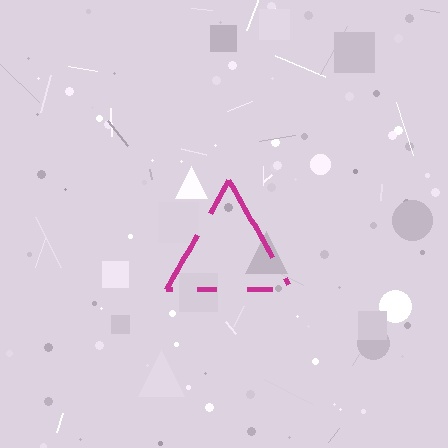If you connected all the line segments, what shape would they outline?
They would outline a triangle.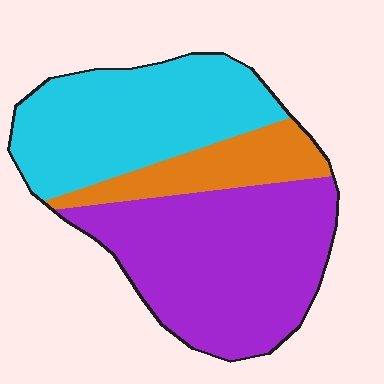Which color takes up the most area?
Purple, at roughly 45%.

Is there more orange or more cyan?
Cyan.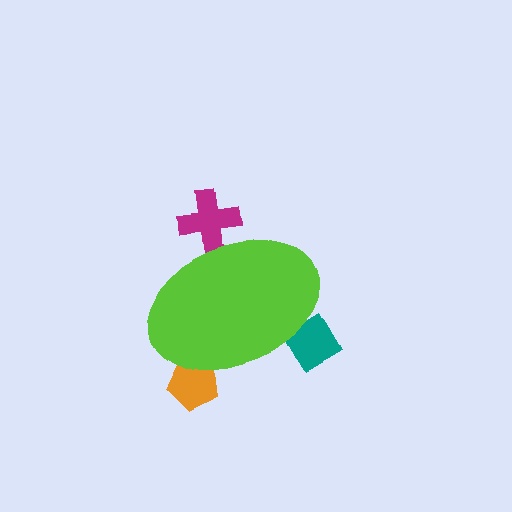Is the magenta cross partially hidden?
Yes, the magenta cross is partially hidden behind the lime ellipse.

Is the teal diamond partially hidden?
Yes, the teal diamond is partially hidden behind the lime ellipse.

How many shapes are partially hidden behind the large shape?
3 shapes are partially hidden.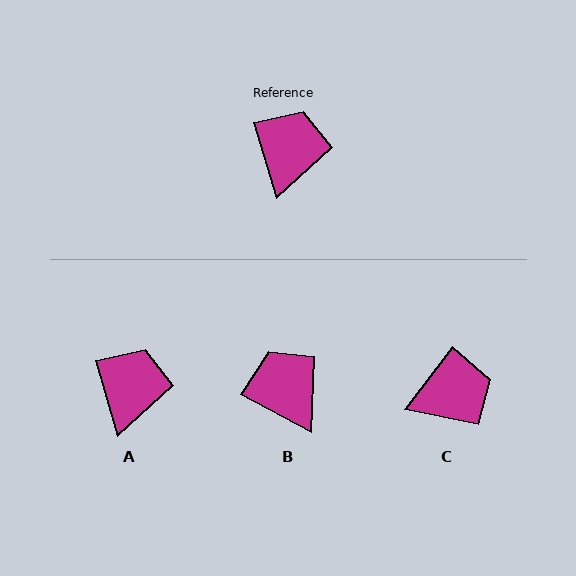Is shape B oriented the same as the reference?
No, it is off by about 45 degrees.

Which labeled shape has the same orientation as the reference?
A.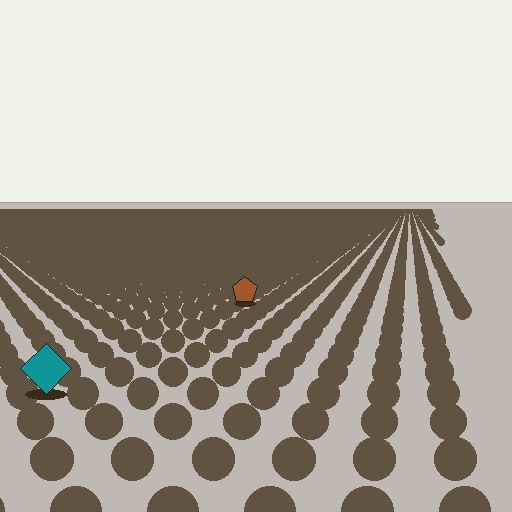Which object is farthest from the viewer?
The brown pentagon is farthest from the viewer. It appears smaller and the ground texture around it is denser.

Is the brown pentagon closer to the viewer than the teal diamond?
No. The teal diamond is closer — you can tell from the texture gradient: the ground texture is coarser near it.